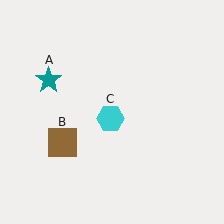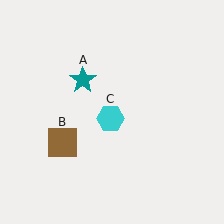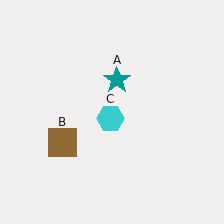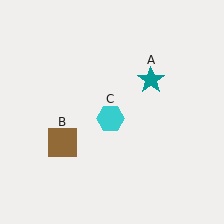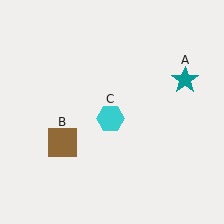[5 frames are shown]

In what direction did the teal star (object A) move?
The teal star (object A) moved right.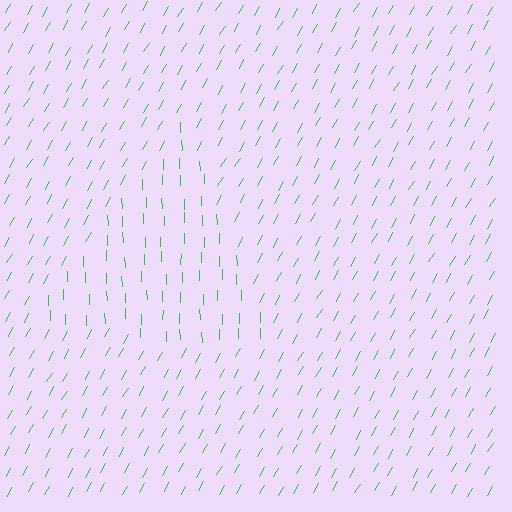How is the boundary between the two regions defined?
The boundary is defined purely by a change in line orientation (approximately 31 degrees difference). All lines are the same color and thickness.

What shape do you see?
I see a triangle.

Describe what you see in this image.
The image is filled with small green line segments. A triangle region in the image has lines oriented differently from the surrounding lines, creating a visible texture boundary.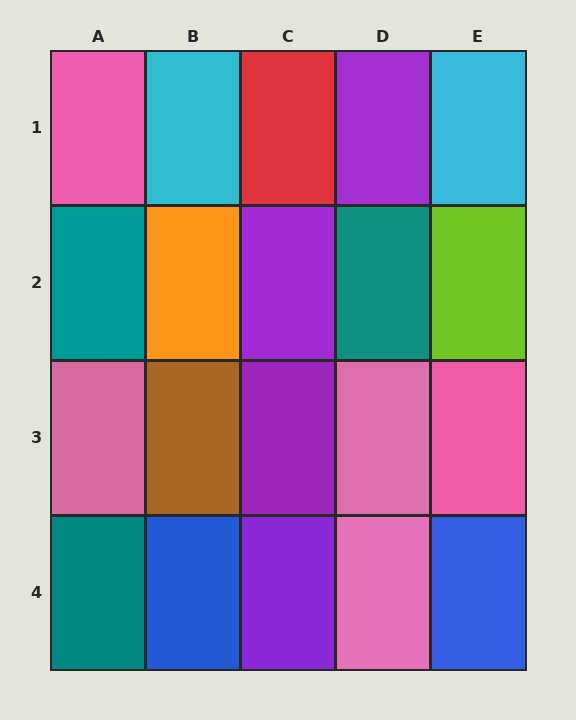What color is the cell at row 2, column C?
Purple.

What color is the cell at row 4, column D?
Pink.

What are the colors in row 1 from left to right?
Pink, cyan, red, purple, cyan.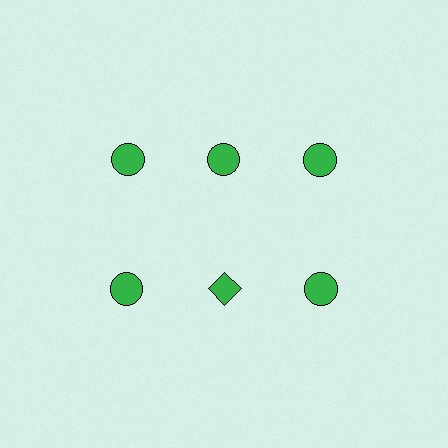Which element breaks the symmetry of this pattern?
The green diamond in the second row, second from left column breaks the symmetry. All other shapes are green circles.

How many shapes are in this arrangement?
There are 6 shapes arranged in a grid pattern.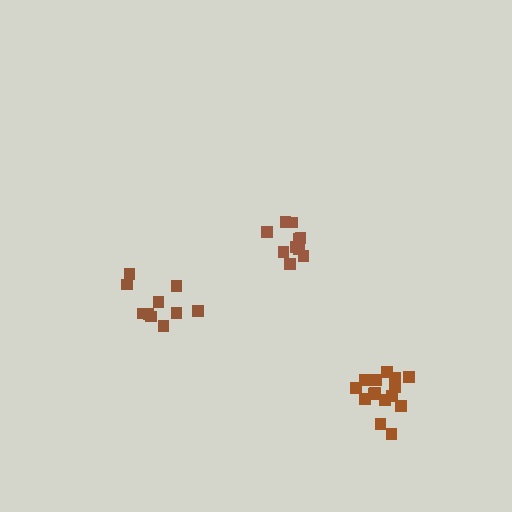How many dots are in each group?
Group 1: 10 dots, Group 2: 10 dots, Group 3: 15 dots (35 total).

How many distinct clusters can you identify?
There are 3 distinct clusters.